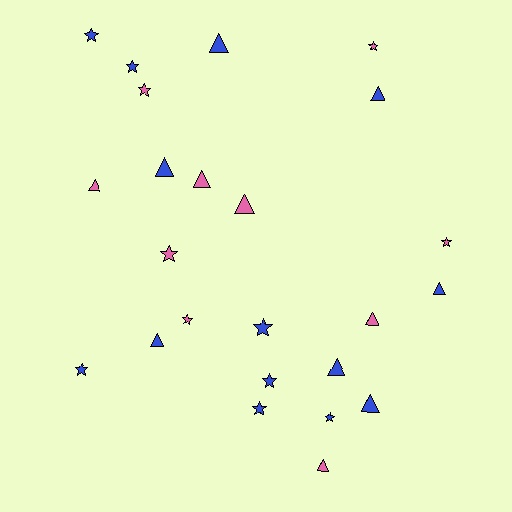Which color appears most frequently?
Blue, with 14 objects.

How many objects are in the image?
There are 24 objects.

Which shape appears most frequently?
Star, with 12 objects.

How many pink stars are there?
There are 5 pink stars.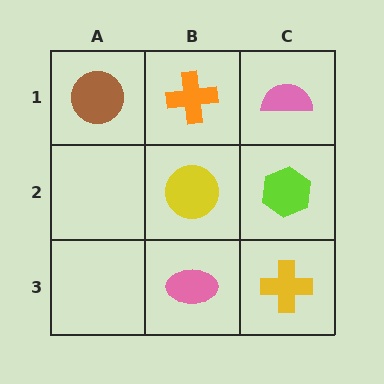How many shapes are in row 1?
3 shapes.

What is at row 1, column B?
An orange cross.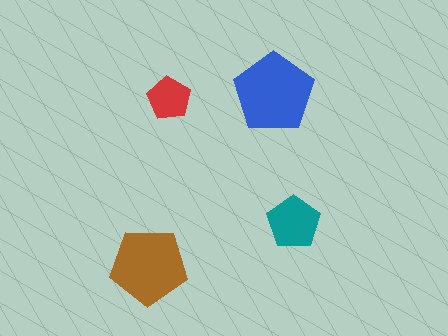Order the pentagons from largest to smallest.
the blue one, the brown one, the teal one, the red one.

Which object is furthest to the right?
The teal pentagon is rightmost.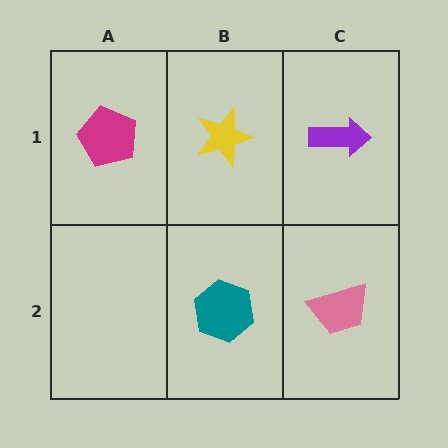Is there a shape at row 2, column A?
No, that cell is empty.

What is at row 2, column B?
A teal hexagon.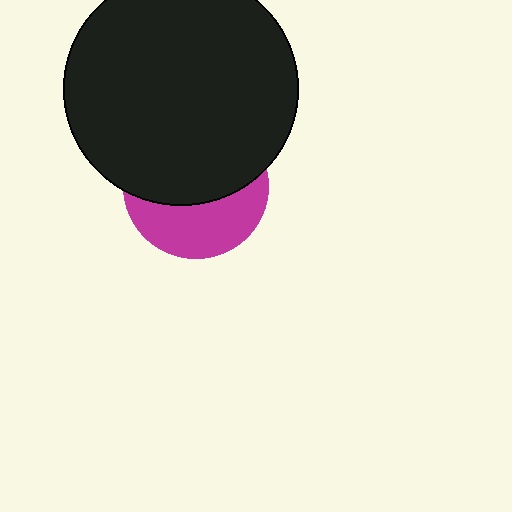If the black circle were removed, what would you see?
You would see the complete magenta circle.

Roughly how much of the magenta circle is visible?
A small part of it is visible (roughly 41%).